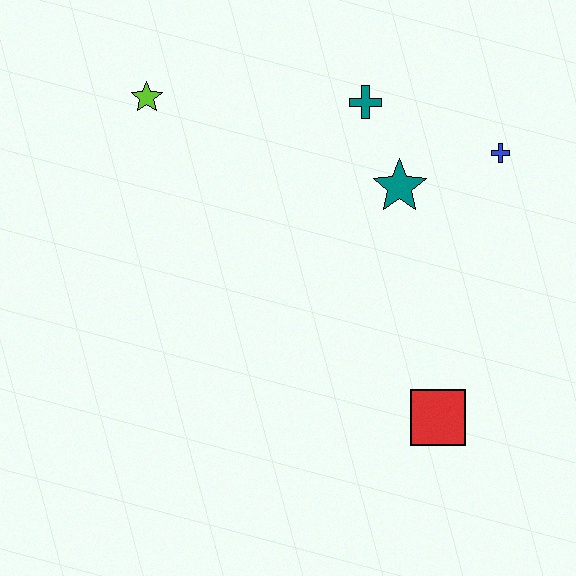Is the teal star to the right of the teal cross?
Yes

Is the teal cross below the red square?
No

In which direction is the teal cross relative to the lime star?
The teal cross is to the right of the lime star.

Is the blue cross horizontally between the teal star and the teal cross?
No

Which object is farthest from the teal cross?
The red square is farthest from the teal cross.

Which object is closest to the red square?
The teal star is closest to the red square.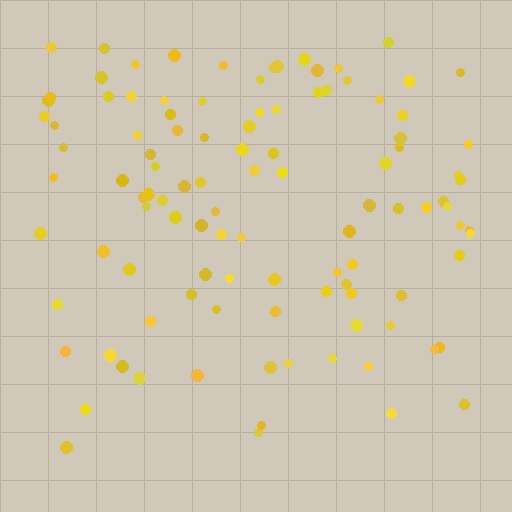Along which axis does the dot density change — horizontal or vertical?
Vertical.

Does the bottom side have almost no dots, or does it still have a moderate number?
Still a moderate number, just noticeably fewer than the top.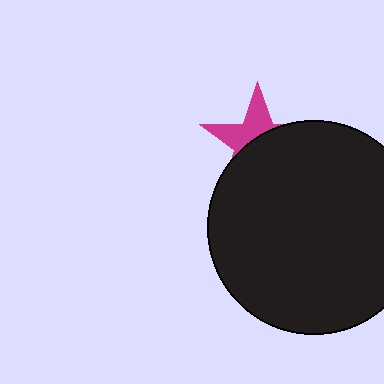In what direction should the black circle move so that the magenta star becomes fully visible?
The black circle should move down. That is the shortest direction to clear the overlap and leave the magenta star fully visible.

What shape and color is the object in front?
The object in front is a black circle.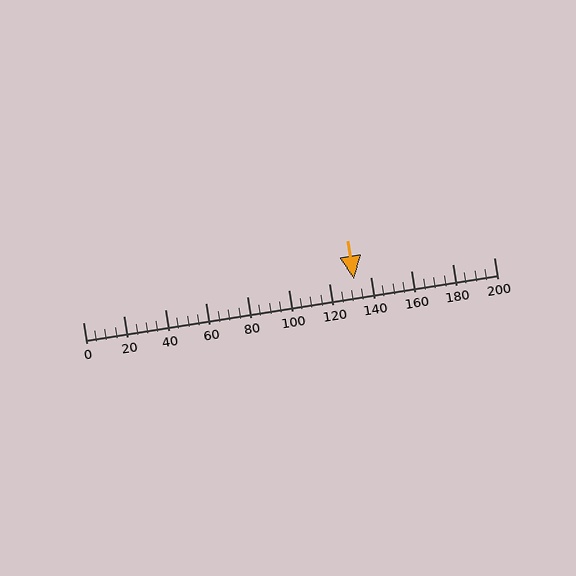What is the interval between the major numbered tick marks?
The major tick marks are spaced 20 units apart.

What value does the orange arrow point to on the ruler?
The orange arrow points to approximately 132.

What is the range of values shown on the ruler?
The ruler shows values from 0 to 200.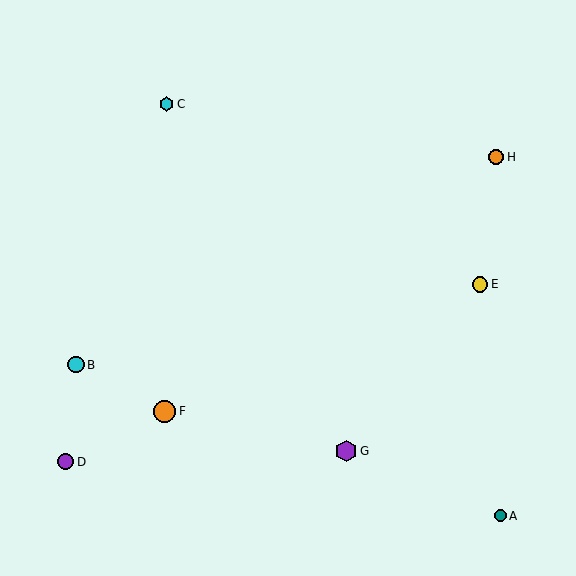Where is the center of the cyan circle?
The center of the cyan circle is at (76, 365).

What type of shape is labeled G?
Shape G is a purple hexagon.